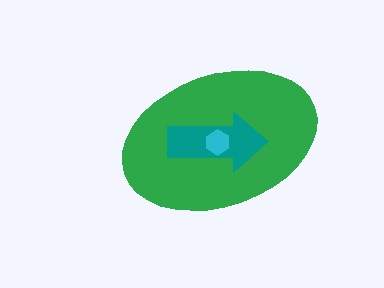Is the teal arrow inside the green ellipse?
Yes.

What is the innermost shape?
The cyan hexagon.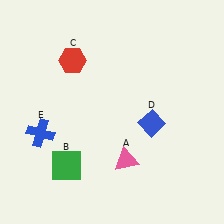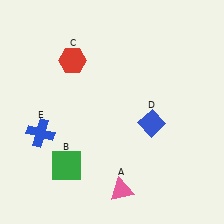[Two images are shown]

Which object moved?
The pink triangle (A) moved down.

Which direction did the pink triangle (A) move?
The pink triangle (A) moved down.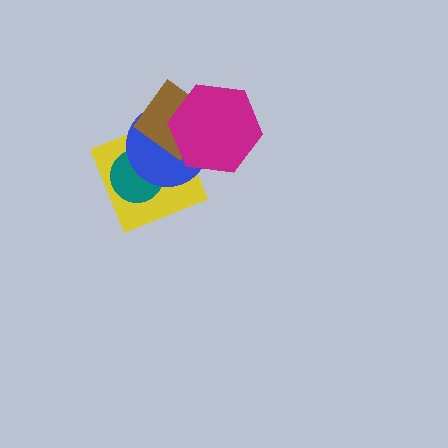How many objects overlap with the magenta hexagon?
3 objects overlap with the magenta hexagon.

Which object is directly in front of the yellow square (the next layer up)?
The teal circle is directly in front of the yellow square.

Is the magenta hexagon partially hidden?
No, no other shape covers it.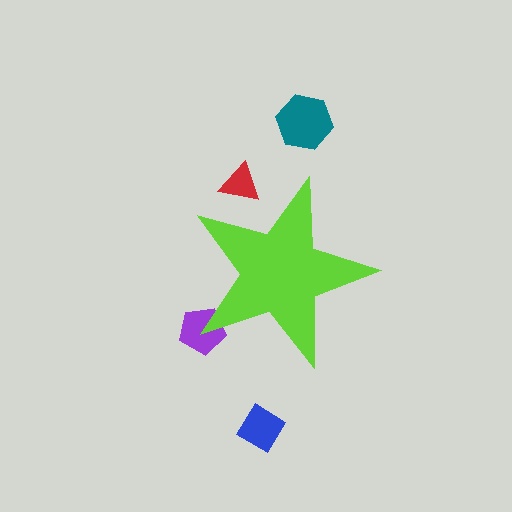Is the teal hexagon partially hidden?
No, the teal hexagon is fully visible.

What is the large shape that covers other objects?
A lime star.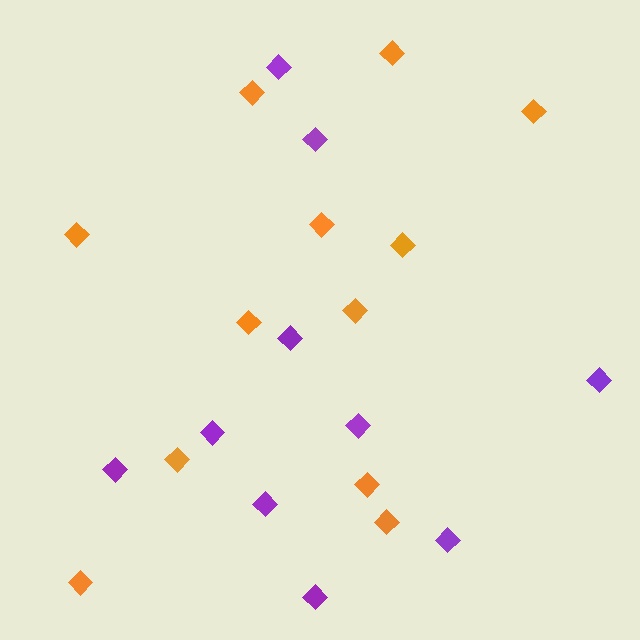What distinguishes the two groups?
There are 2 groups: one group of orange diamonds (12) and one group of purple diamonds (10).